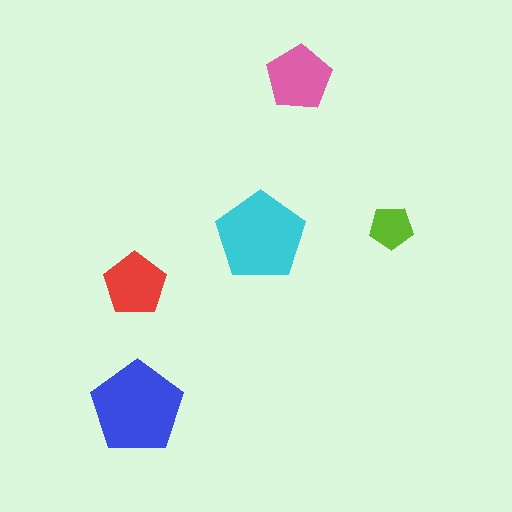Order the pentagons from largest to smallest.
the blue one, the cyan one, the pink one, the red one, the lime one.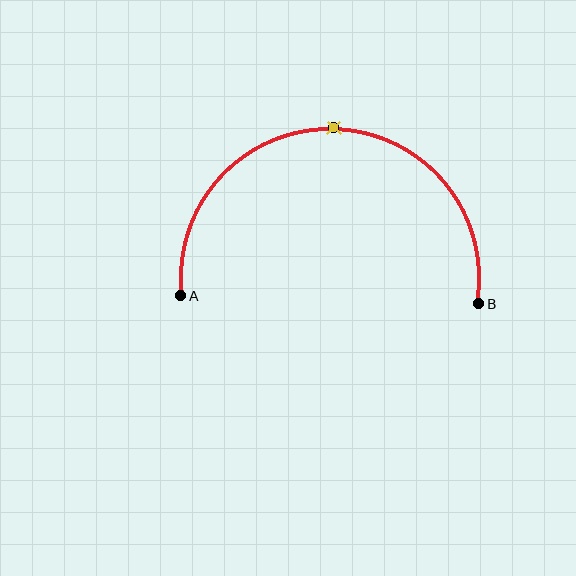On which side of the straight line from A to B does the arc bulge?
The arc bulges above the straight line connecting A and B.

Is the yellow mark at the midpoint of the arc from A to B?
Yes. The yellow mark lies on the arc at equal arc-length from both A and B — it is the arc midpoint.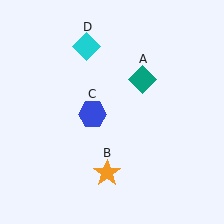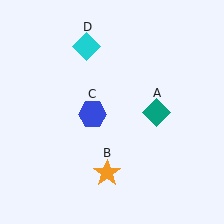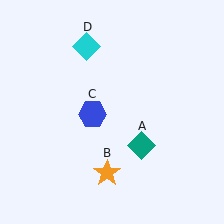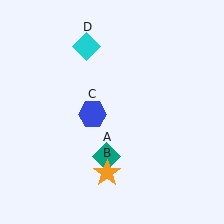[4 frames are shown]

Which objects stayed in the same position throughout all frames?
Orange star (object B) and blue hexagon (object C) and cyan diamond (object D) remained stationary.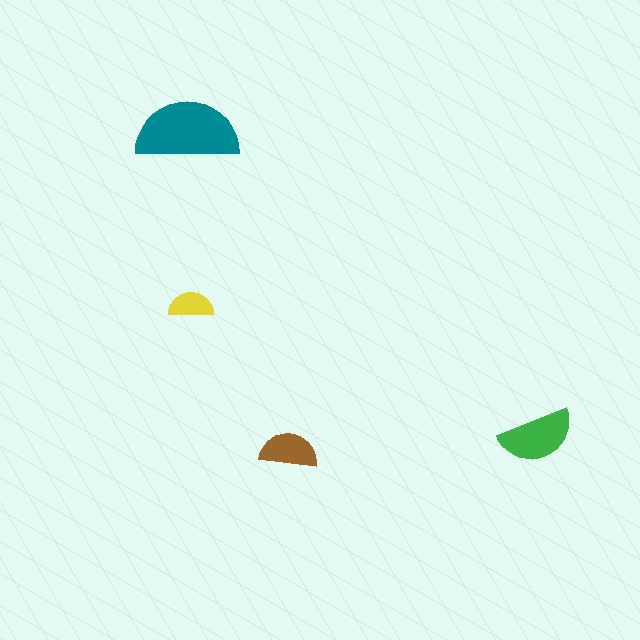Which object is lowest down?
The brown semicircle is bottommost.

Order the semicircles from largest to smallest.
the teal one, the green one, the brown one, the yellow one.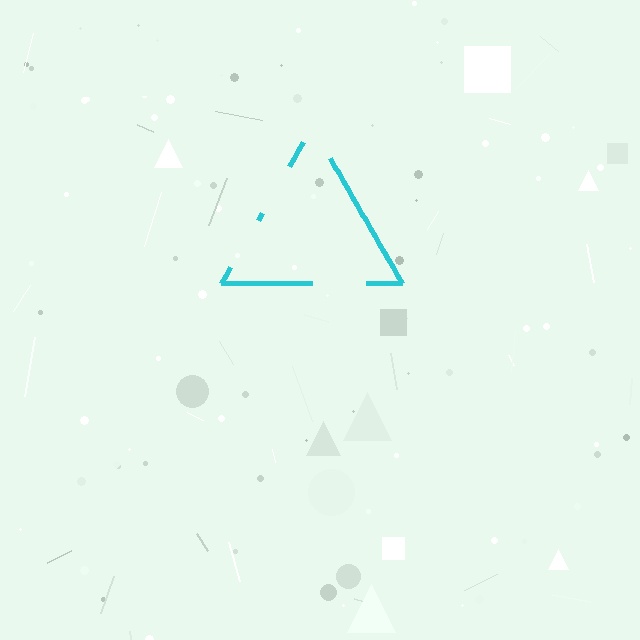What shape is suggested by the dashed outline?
The dashed outline suggests a triangle.